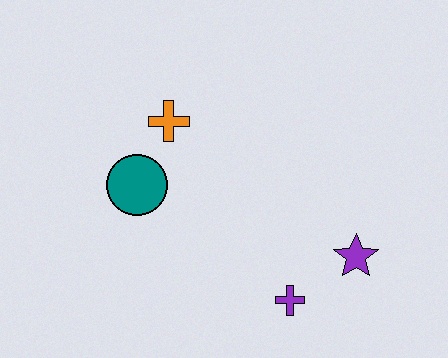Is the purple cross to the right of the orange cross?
Yes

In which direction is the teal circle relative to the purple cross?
The teal circle is to the left of the purple cross.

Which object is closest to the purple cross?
The purple star is closest to the purple cross.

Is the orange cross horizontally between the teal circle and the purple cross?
Yes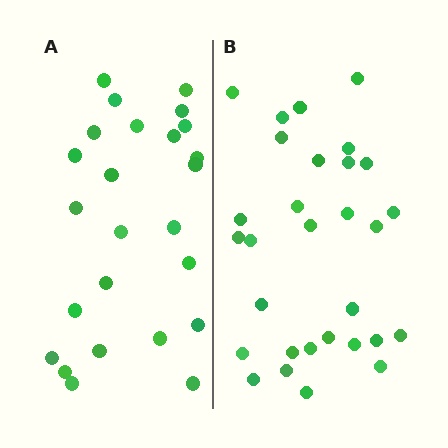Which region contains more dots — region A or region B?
Region B (the right region) has more dots.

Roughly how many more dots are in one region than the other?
Region B has about 5 more dots than region A.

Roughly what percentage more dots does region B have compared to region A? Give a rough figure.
About 20% more.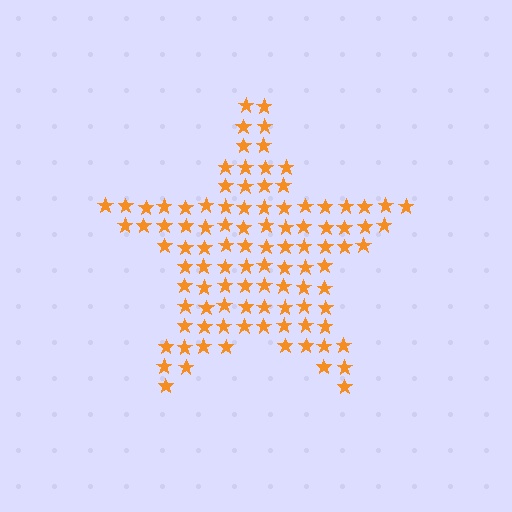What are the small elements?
The small elements are stars.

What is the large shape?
The large shape is a star.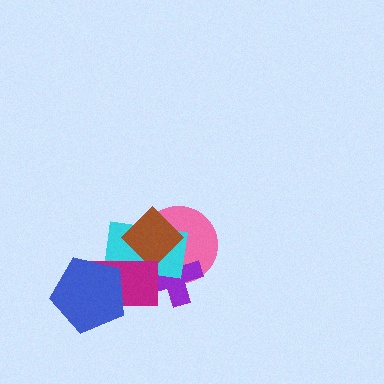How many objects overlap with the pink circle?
3 objects overlap with the pink circle.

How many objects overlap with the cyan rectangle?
4 objects overlap with the cyan rectangle.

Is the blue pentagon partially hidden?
No, no other shape covers it.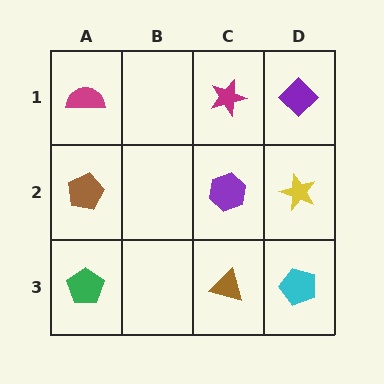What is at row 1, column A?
A magenta semicircle.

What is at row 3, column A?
A green pentagon.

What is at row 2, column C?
A purple hexagon.